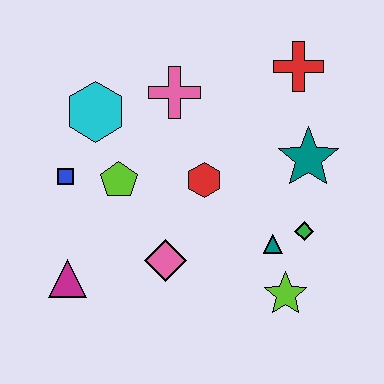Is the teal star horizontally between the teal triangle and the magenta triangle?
No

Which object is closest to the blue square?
The lime pentagon is closest to the blue square.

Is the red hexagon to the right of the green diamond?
No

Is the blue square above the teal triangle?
Yes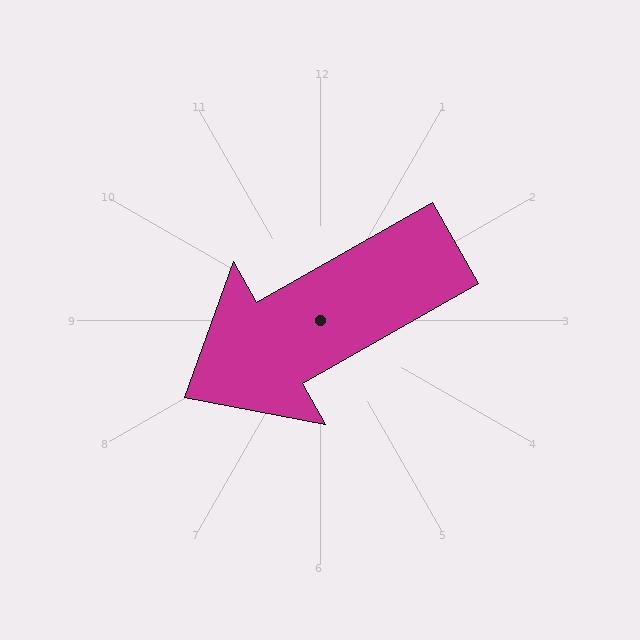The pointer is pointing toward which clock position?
Roughly 8 o'clock.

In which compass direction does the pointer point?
Southwest.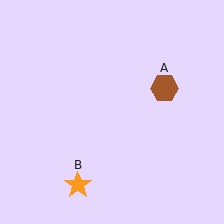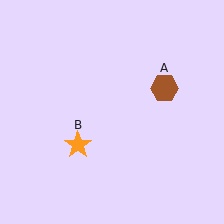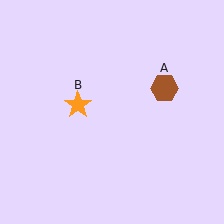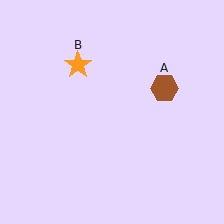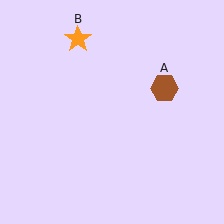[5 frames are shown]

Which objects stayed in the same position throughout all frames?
Brown hexagon (object A) remained stationary.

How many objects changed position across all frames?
1 object changed position: orange star (object B).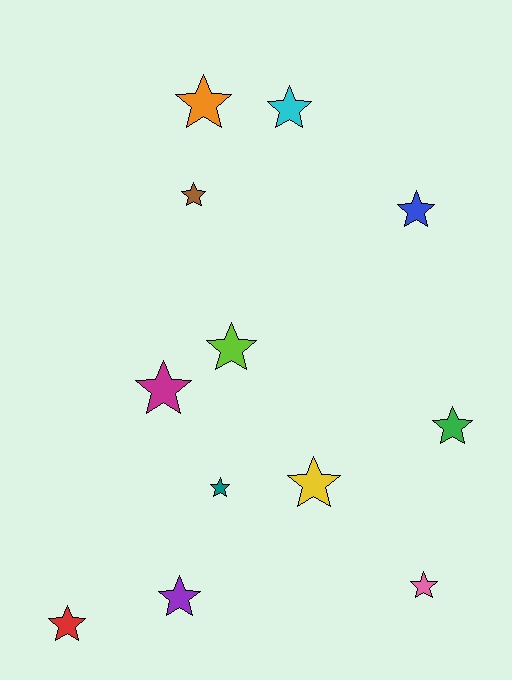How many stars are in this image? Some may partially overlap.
There are 12 stars.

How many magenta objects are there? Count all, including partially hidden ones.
There is 1 magenta object.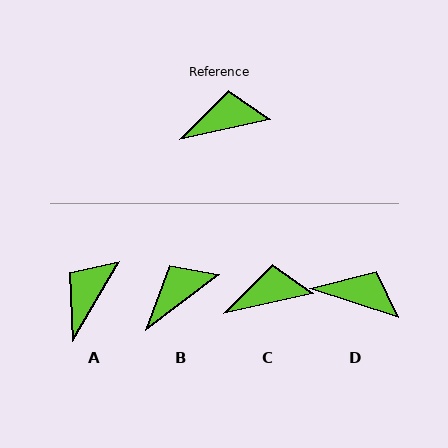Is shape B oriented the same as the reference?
No, it is off by about 24 degrees.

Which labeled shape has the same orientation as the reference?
C.